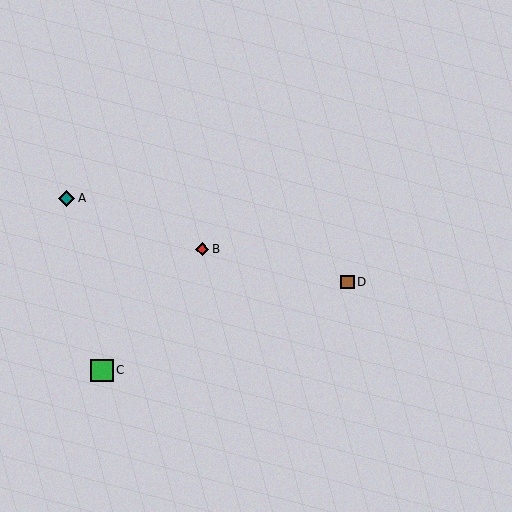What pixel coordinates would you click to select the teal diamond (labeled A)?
Click at (66, 198) to select the teal diamond A.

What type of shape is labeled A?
Shape A is a teal diamond.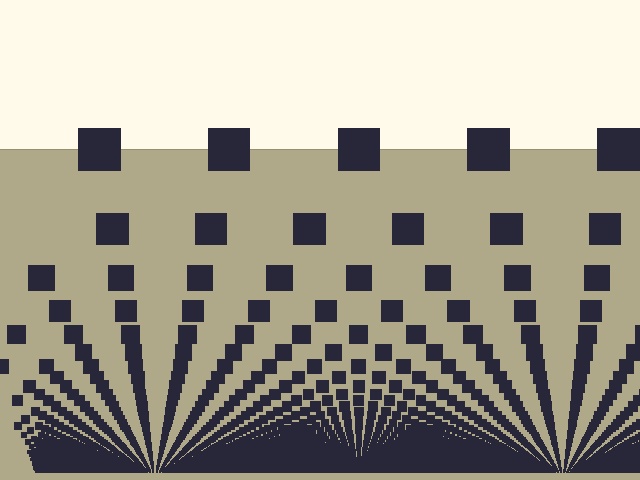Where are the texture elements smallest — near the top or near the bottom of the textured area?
Near the bottom.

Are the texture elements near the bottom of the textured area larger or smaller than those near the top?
Smaller. The gradient is inverted — elements near the bottom are smaller and denser.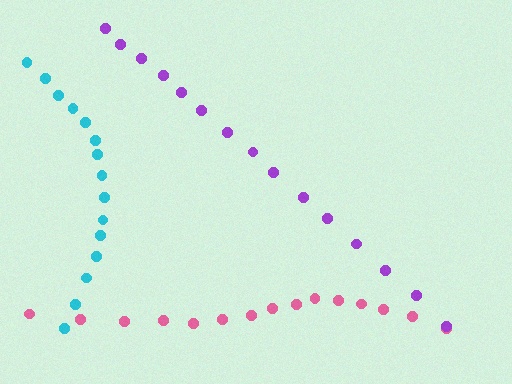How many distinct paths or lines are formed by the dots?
There are 3 distinct paths.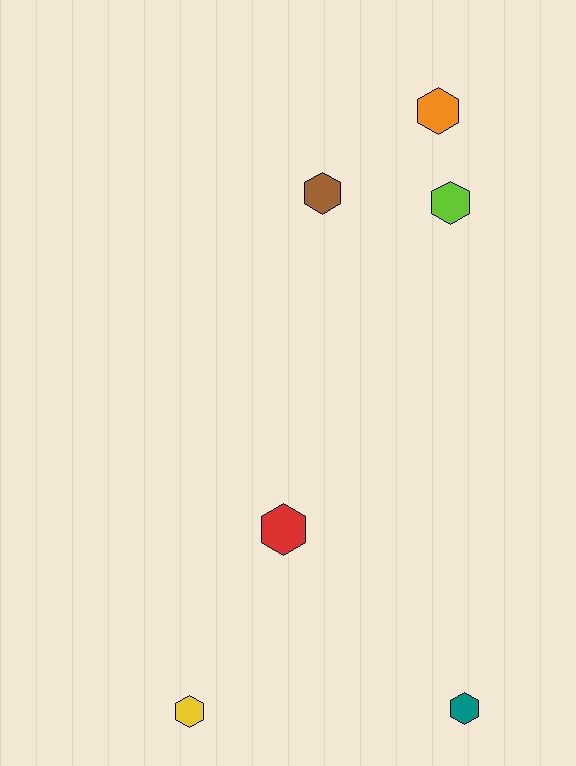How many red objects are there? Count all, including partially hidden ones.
There is 1 red object.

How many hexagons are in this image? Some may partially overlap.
There are 6 hexagons.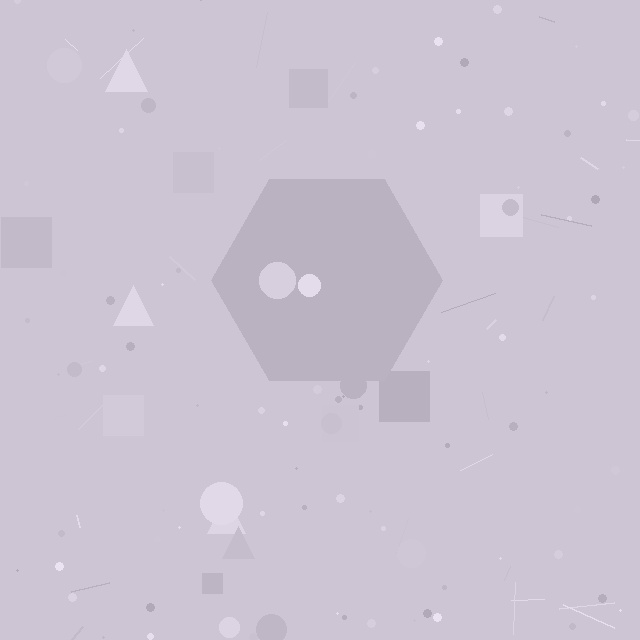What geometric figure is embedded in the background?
A hexagon is embedded in the background.